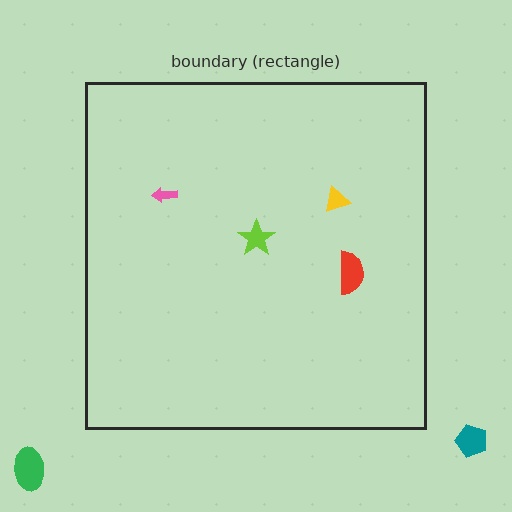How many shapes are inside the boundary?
4 inside, 2 outside.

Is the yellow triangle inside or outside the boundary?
Inside.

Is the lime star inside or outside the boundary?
Inside.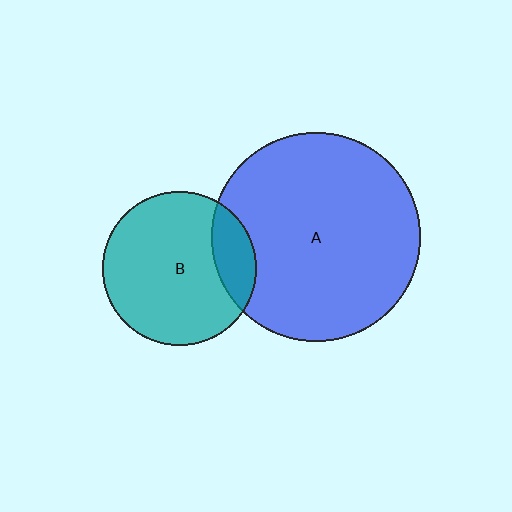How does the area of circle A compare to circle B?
Approximately 1.8 times.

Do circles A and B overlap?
Yes.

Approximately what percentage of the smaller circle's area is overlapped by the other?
Approximately 15%.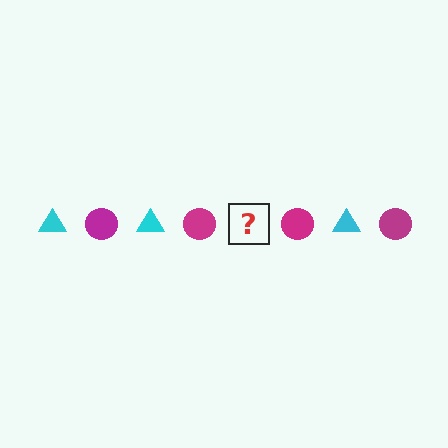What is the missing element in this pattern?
The missing element is a cyan triangle.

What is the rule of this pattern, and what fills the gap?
The rule is that the pattern alternates between cyan triangle and magenta circle. The gap should be filled with a cyan triangle.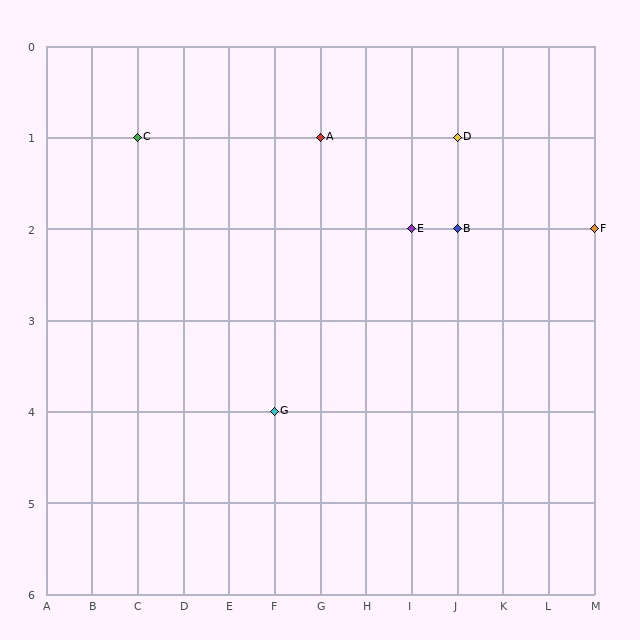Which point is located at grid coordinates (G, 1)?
Point A is at (G, 1).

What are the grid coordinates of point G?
Point G is at grid coordinates (F, 4).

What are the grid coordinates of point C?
Point C is at grid coordinates (C, 1).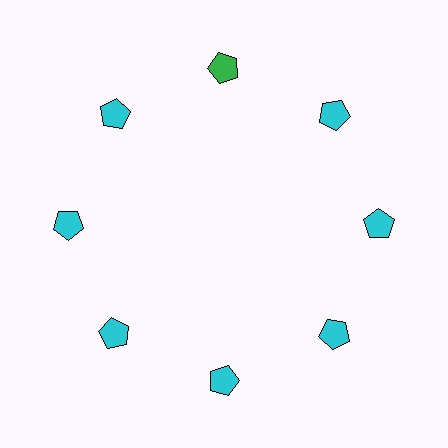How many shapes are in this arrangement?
There are 8 shapes arranged in a ring pattern.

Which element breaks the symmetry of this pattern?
The green pentagon at roughly the 12 o'clock position breaks the symmetry. All other shapes are cyan pentagons.